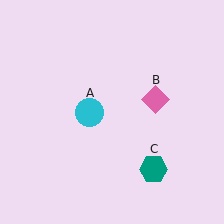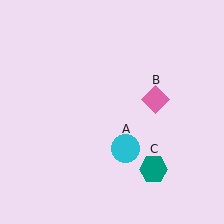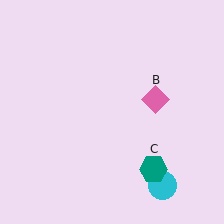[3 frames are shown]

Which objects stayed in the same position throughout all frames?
Pink diamond (object B) and teal hexagon (object C) remained stationary.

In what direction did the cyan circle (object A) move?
The cyan circle (object A) moved down and to the right.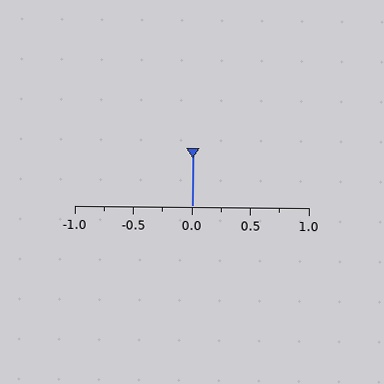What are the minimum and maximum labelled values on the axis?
The axis runs from -1.0 to 1.0.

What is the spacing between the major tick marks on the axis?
The major ticks are spaced 0.5 apart.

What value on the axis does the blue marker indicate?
The marker indicates approximately 0.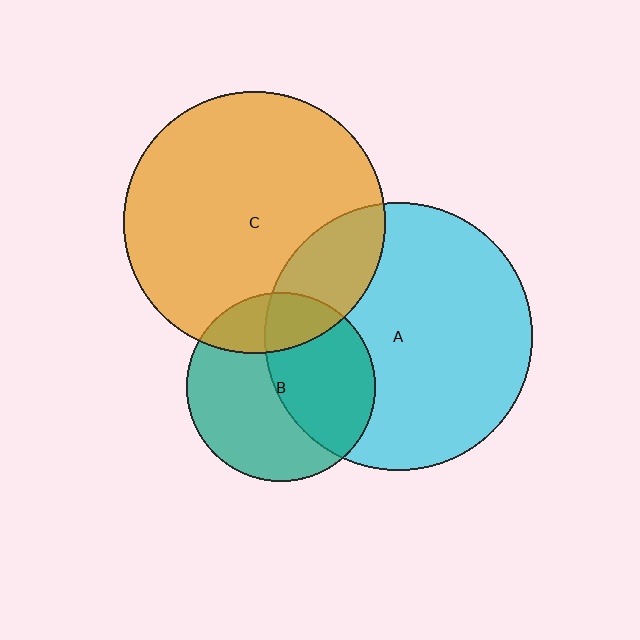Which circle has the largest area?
Circle A (cyan).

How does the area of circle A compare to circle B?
Approximately 2.0 times.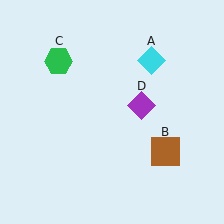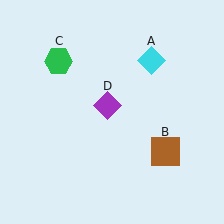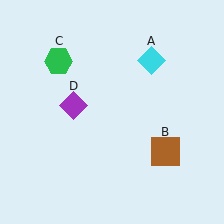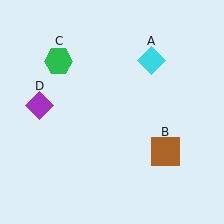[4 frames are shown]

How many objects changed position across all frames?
1 object changed position: purple diamond (object D).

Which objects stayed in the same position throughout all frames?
Cyan diamond (object A) and brown square (object B) and green hexagon (object C) remained stationary.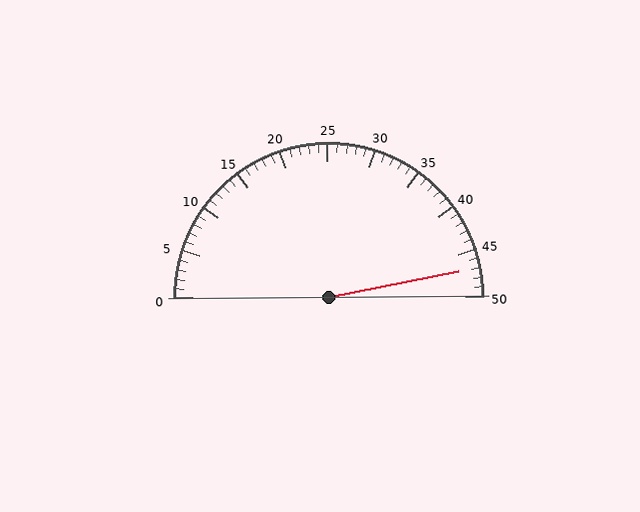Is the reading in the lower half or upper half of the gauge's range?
The reading is in the upper half of the range (0 to 50).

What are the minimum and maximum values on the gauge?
The gauge ranges from 0 to 50.